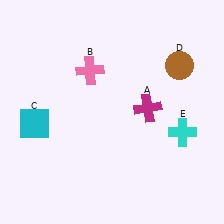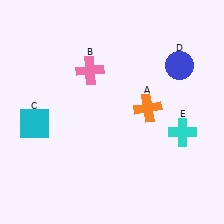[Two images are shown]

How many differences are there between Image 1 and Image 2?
There are 2 differences between the two images.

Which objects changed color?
A changed from magenta to orange. D changed from brown to blue.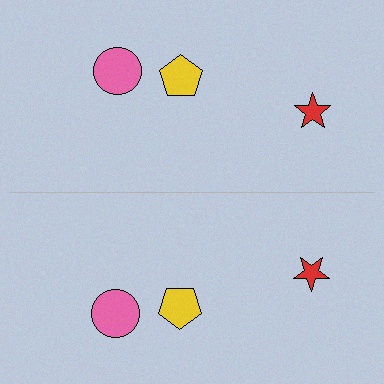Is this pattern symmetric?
Yes, this pattern has bilateral (reflection) symmetry.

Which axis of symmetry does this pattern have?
The pattern has a horizontal axis of symmetry running through the center of the image.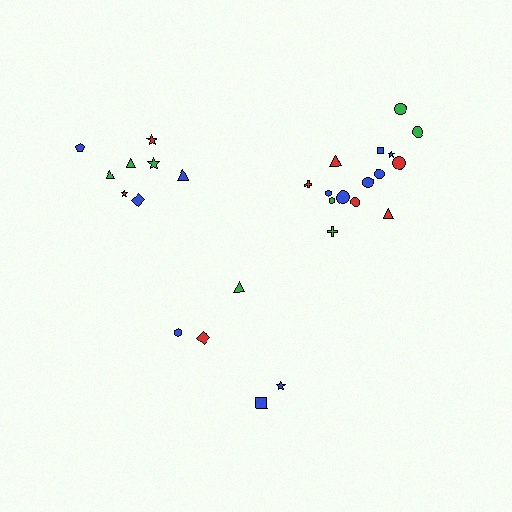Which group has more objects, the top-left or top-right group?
The top-right group.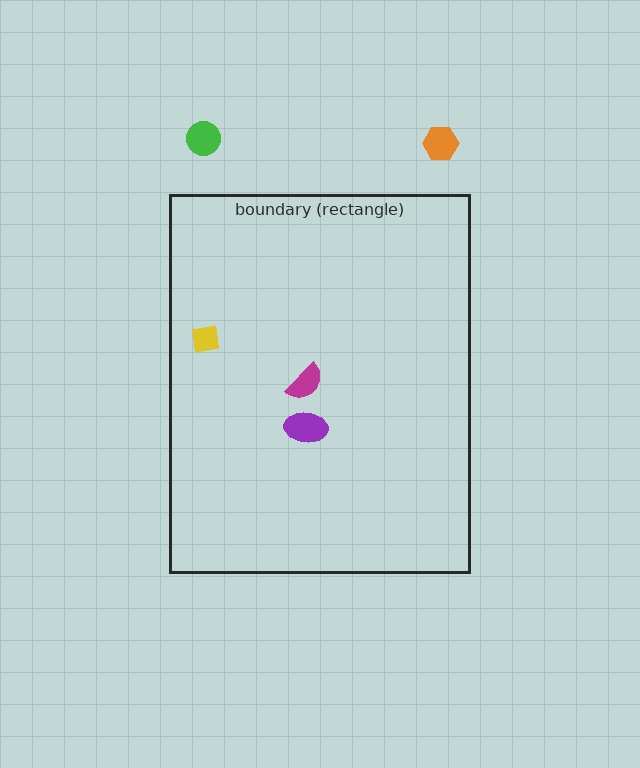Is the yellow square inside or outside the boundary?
Inside.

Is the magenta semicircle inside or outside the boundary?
Inside.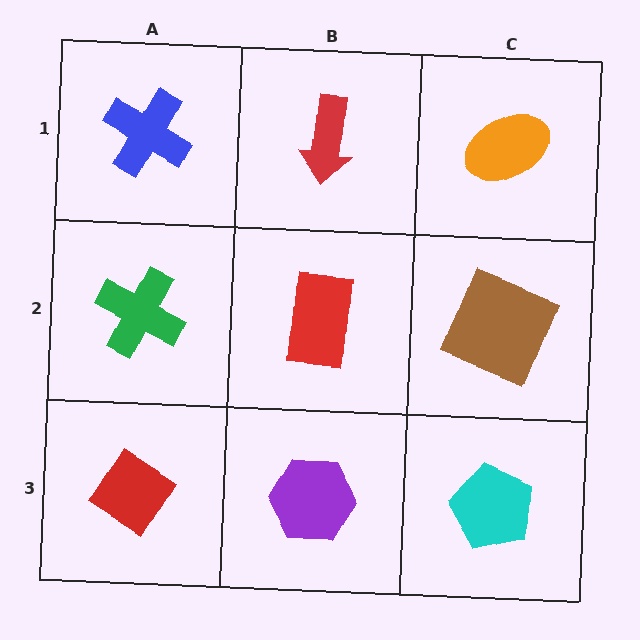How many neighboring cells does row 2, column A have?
3.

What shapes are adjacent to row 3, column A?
A green cross (row 2, column A), a purple hexagon (row 3, column B).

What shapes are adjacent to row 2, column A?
A blue cross (row 1, column A), a red diamond (row 3, column A), a red rectangle (row 2, column B).